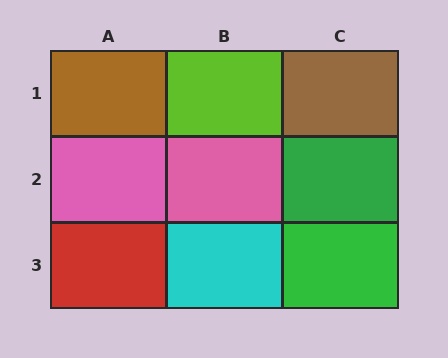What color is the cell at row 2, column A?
Pink.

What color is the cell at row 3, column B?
Cyan.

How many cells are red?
1 cell is red.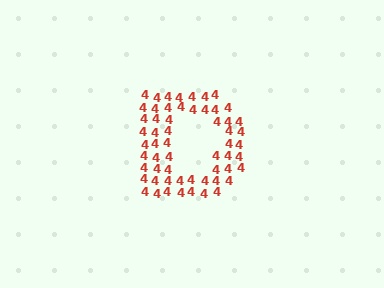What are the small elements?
The small elements are digit 4's.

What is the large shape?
The large shape is the letter D.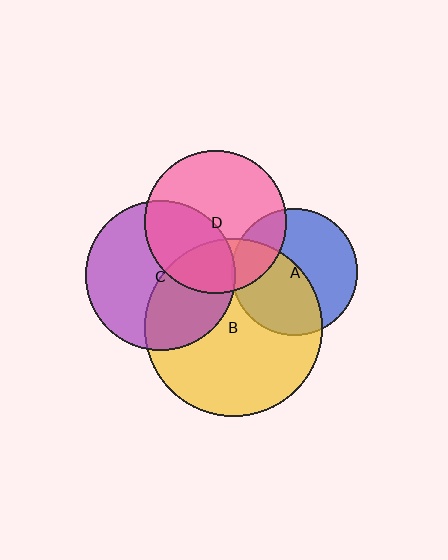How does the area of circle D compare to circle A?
Approximately 1.3 times.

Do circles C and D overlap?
Yes.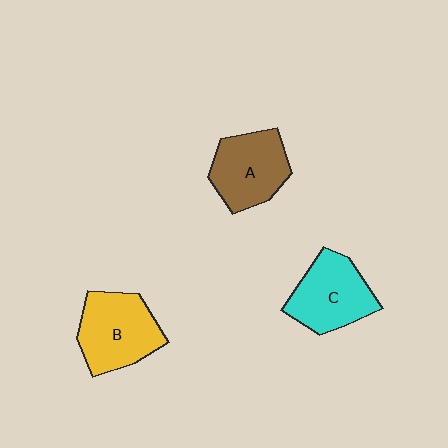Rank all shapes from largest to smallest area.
From largest to smallest: B (yellow), C (cyan), A (brown).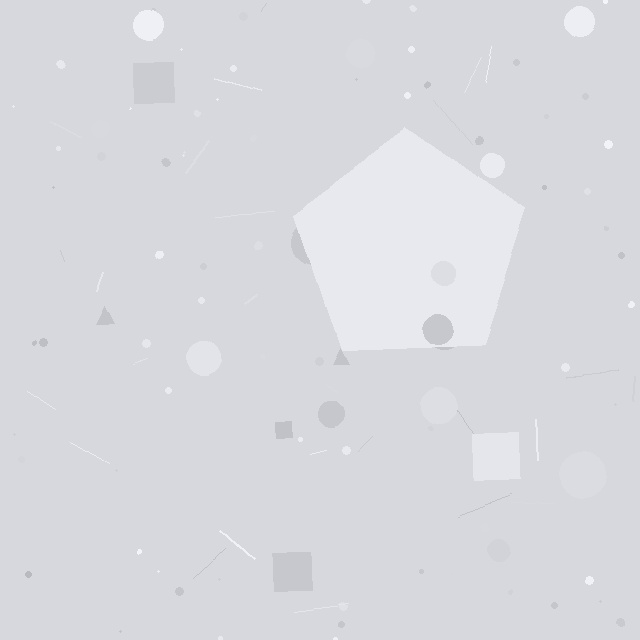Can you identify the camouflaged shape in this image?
The camouflaged shape is a pentagon.